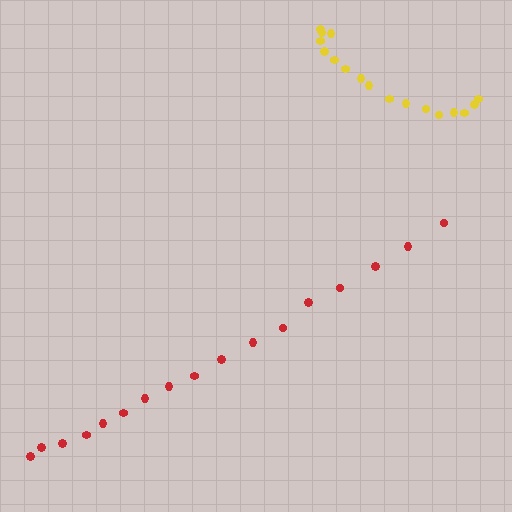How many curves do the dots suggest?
There are 2 distinct paths.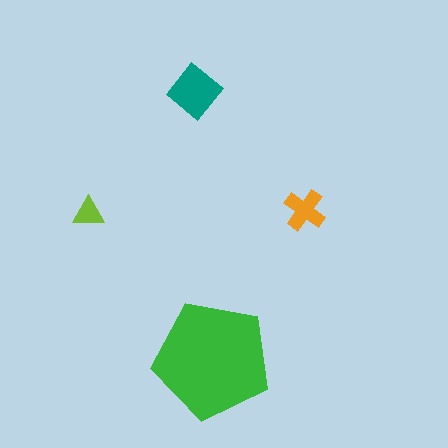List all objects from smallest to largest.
The lime triangle, the orange cross, the teal diamond, the green pentagon.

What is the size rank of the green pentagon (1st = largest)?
1st.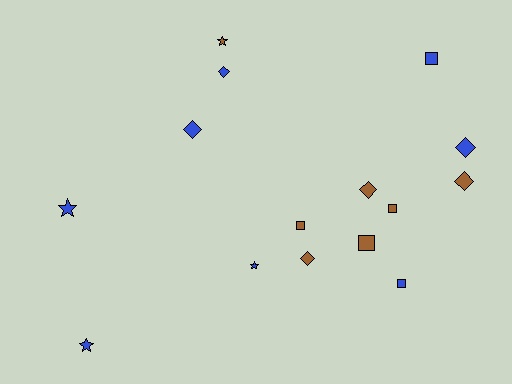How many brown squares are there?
There are 3 brown squares.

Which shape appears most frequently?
Diamond, with 6 objects.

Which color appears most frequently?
Blue, with 8 objects.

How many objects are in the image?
There are 15 objects.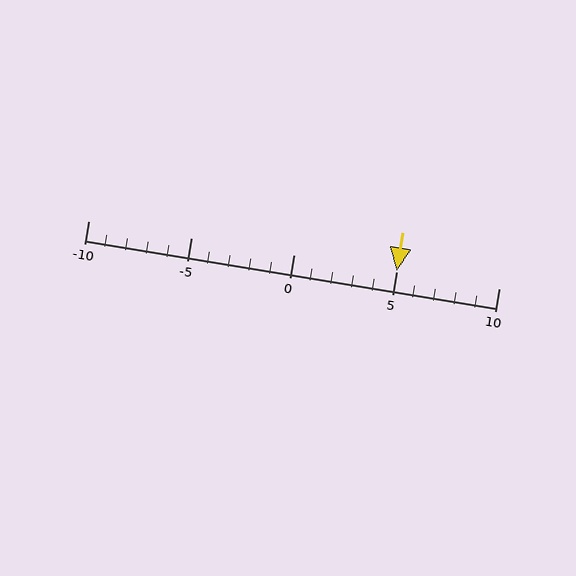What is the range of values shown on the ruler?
The ruler shows values from -10 to 10.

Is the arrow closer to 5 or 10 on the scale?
The arrow is closer to 5.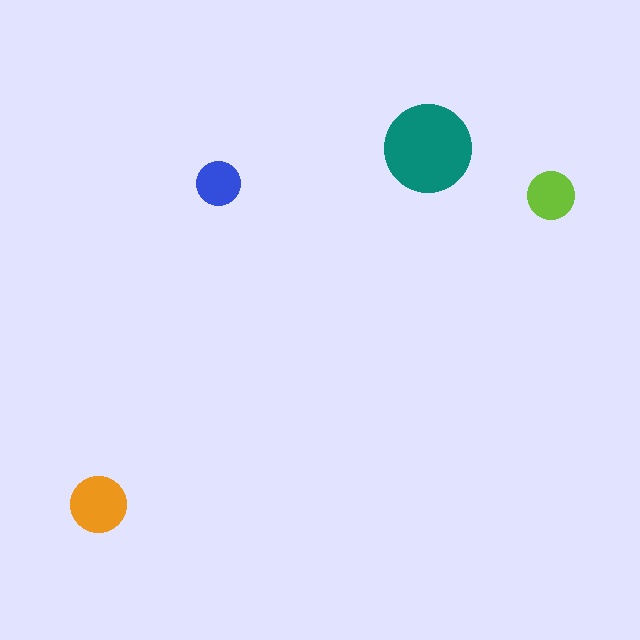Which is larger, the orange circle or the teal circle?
The teal one.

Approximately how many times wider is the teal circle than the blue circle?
About 2 times wider.